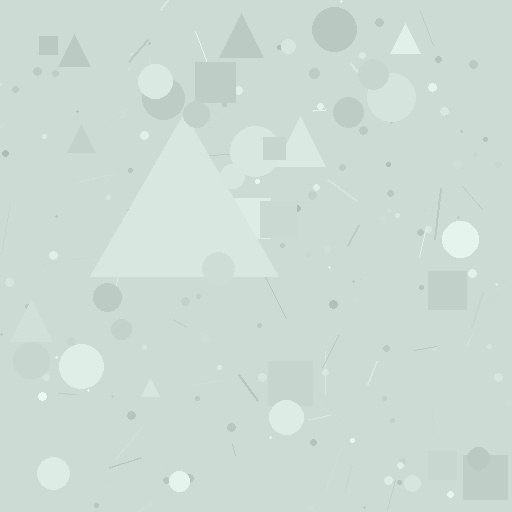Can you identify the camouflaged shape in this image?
The camouflaged shape is a triangle.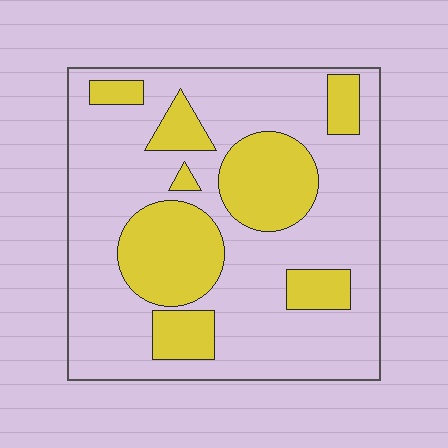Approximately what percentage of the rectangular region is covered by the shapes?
Approximately 30%.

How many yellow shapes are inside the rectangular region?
8.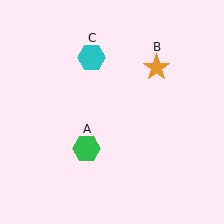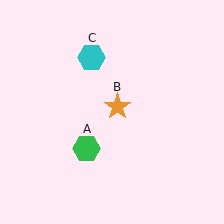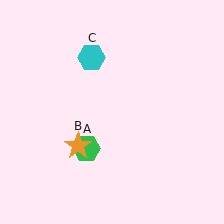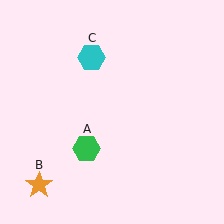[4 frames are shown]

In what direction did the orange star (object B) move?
The orange star (object B) moved down and to the left.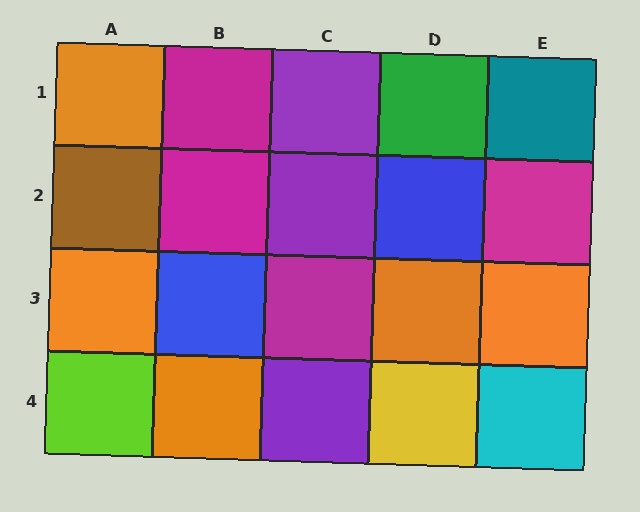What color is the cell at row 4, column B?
Orange.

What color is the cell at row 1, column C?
Purple.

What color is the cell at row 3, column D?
Orange.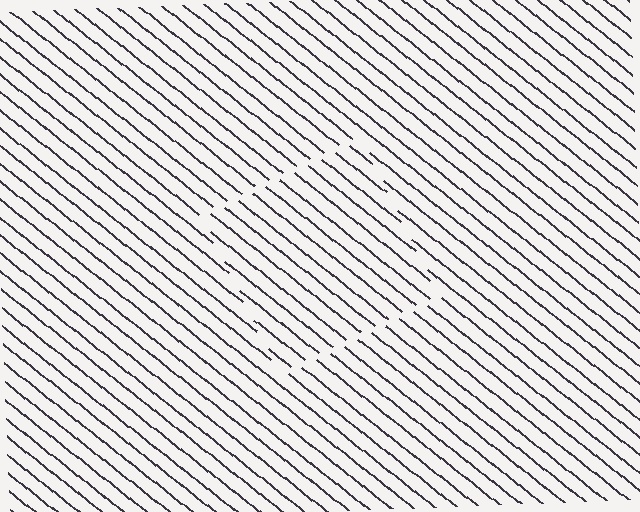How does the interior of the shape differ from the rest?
The interior of the shape contains the same grating, shifted by half a period — the contour is defined by the phase discontinuity where line-ends from the inner and outer gratings abut.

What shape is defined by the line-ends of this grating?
An illusory square. The interior of the shape contains the same grating, shifted by half a period — the contour is defined by the phase discontinuity where line-ends from the inner and outer gratings abut.